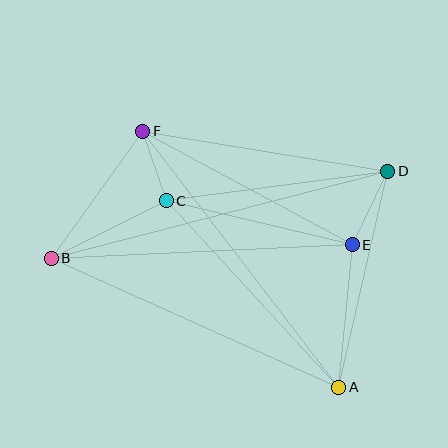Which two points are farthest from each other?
Points B and D are farthest from each other.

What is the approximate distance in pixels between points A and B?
The distance between A and B is approximately 315 pixels.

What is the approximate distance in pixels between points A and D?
The distance between A and D is approximately 221 pixels.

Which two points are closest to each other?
Points C and F are closest to each other.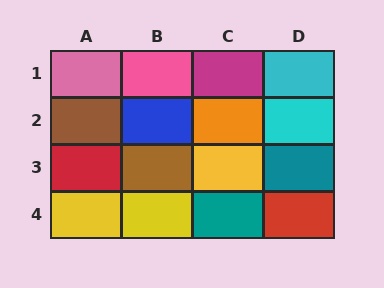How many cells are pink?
2 cells are pink.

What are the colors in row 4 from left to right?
Yellow, yellow, teal, red.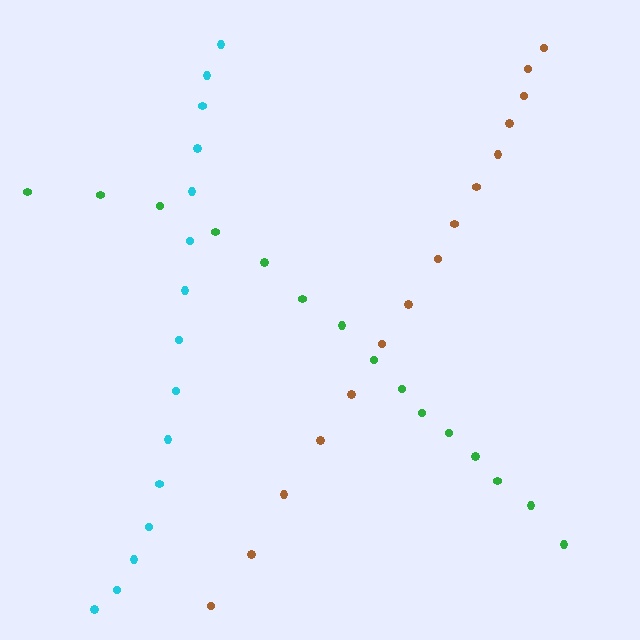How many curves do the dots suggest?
There are 3 distinct paths.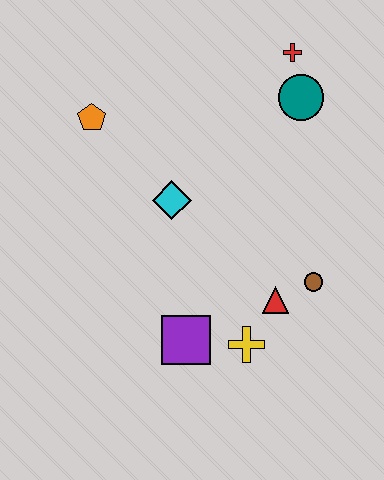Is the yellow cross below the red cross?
Yes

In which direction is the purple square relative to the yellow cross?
The purple square is to the left of the yellow cross.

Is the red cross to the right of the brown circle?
No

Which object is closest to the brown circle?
The red triangle is closest to the brown circle.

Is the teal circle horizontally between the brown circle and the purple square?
Yes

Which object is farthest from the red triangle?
The orange pentagon is farthest from the red triangle.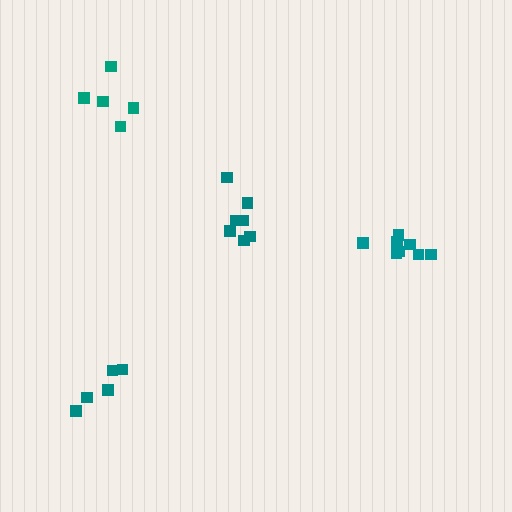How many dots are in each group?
Group 1: 7 dots, Group 2: 5 dots, Group 3: 5 dots, Group 4: 8 dots (25 total).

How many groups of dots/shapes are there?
There are 4 groups.